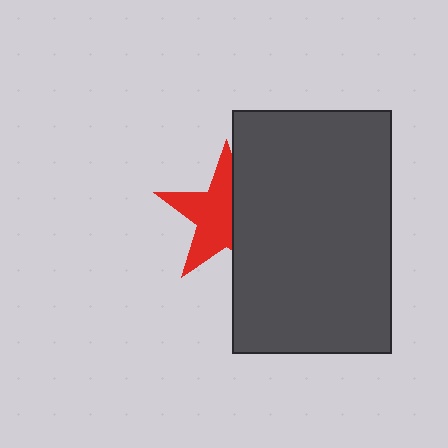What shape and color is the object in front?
The object in front is a dark gray rectangle.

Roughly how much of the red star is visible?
About half of it is visible (roughly 57%).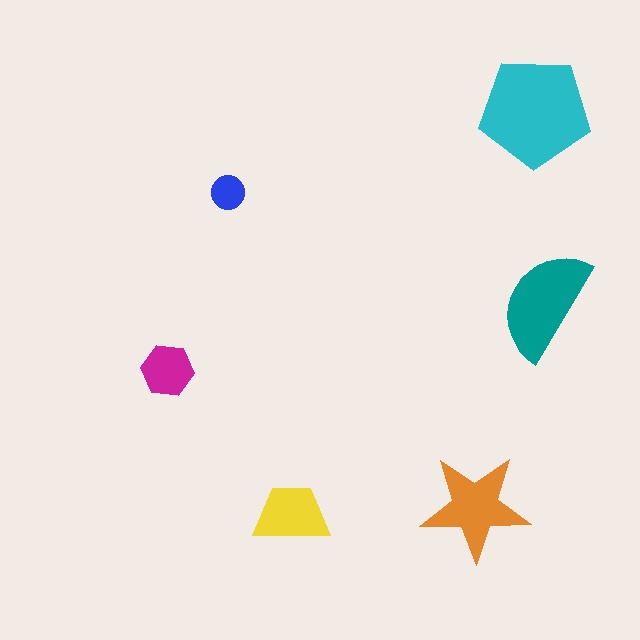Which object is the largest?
The cyan pentagon.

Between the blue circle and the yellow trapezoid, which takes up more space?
The yellow trapezoid.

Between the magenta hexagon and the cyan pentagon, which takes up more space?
The cyan pentagon.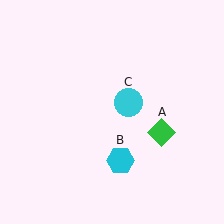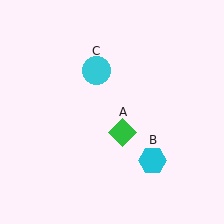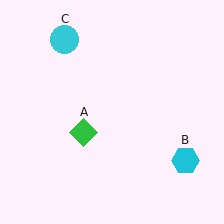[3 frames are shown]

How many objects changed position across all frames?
3 objects changed position: green diamond (object A), cyan hexagon (object B), cyan circle (object C).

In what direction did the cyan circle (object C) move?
The cyan circle (object C) moved up and to the left.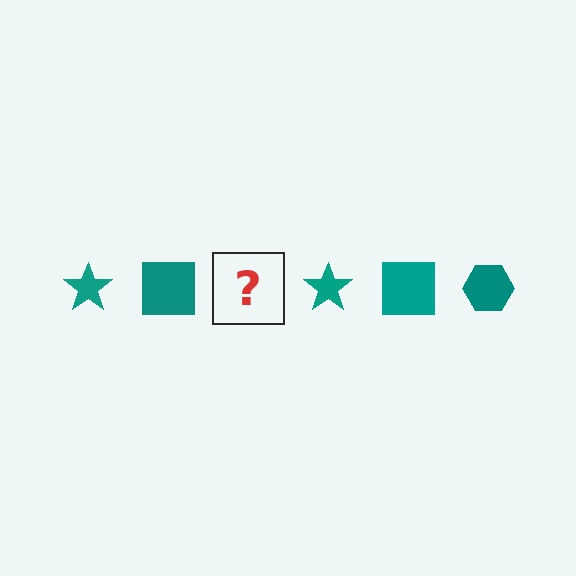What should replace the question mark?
The question mark should be replaced with a teal hexagon.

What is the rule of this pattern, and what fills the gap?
The rule is that the pattern cycles through star, square, hexagon shapes in teal. The gap should be filled with a teal hexagon.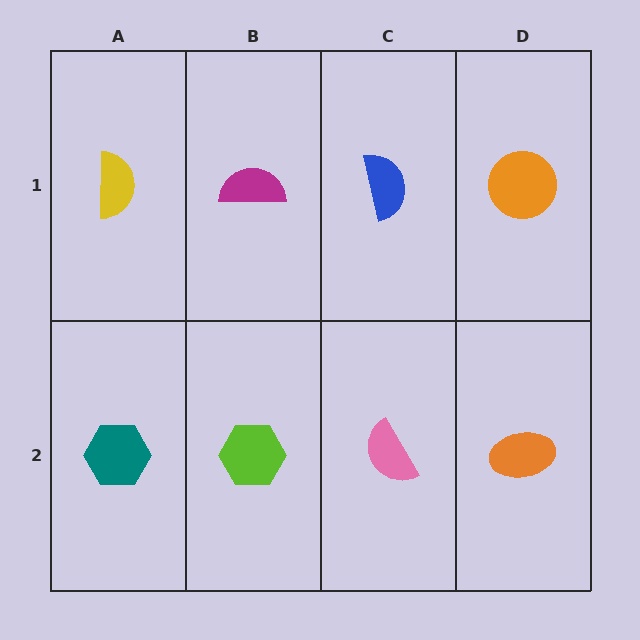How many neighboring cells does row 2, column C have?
3.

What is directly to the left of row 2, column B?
A teal hexagon.